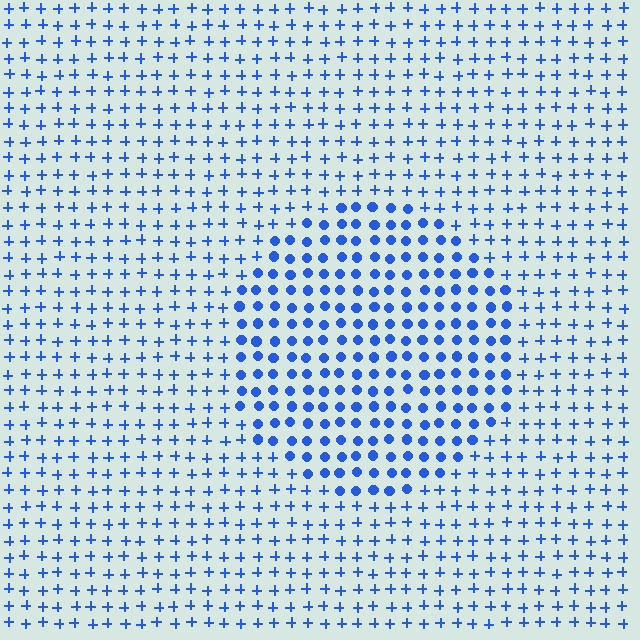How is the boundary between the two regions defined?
The boundary is defined by a change in element shape: circles inside vs. plus signs outside. All elements share the same color and spacing.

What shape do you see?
I see a circle.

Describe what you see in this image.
The image is filled with small blue elements arranged in a uniform grid. A circle-shaped region contains circles, while the surrounding area contains plus signs. The boundary is defined purely by the change in element shape.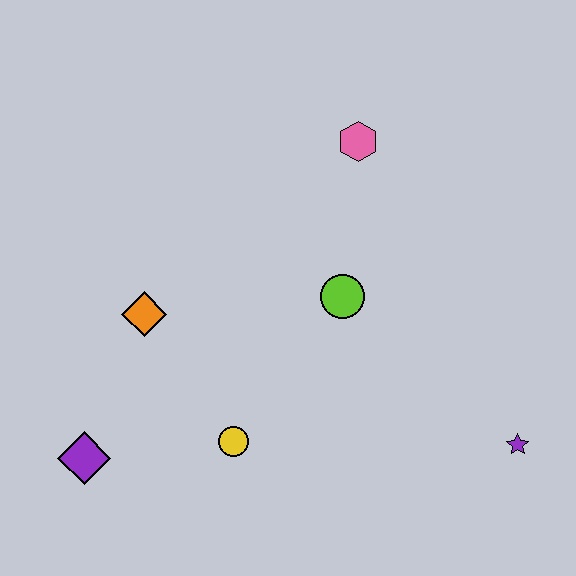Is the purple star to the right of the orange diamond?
Yes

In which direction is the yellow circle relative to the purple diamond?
The yellow circle is to the right of the purple diamond.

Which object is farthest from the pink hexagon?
The purple diamond is farthest from the pink hexagon.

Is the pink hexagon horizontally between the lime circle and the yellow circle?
No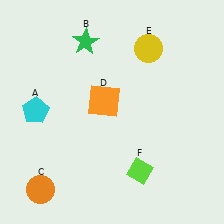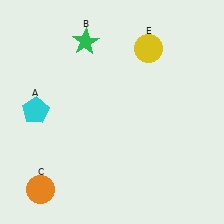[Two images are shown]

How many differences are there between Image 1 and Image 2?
There are 2 differences between the two images.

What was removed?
The orange square (D), the lime diamond (F) were removed in Image 2.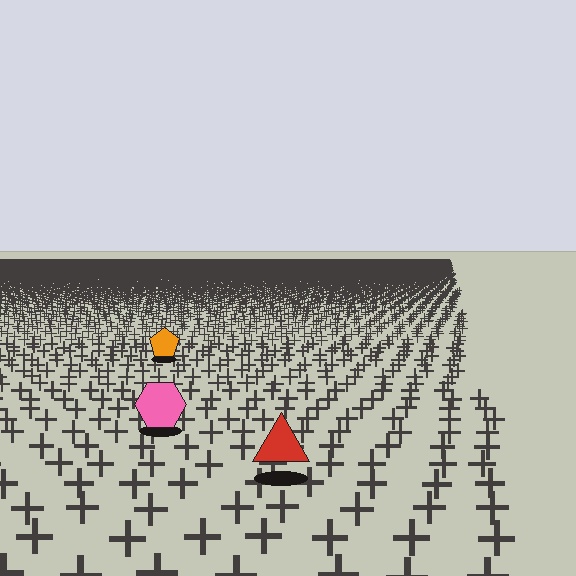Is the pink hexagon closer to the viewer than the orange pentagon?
Yes. The pink hexagon is closer — you can tell from the texture gradient: the ground texture is coarser near it.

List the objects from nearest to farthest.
From nearest to farthest: the red triangle, the pink hexagon, the orange pentagon.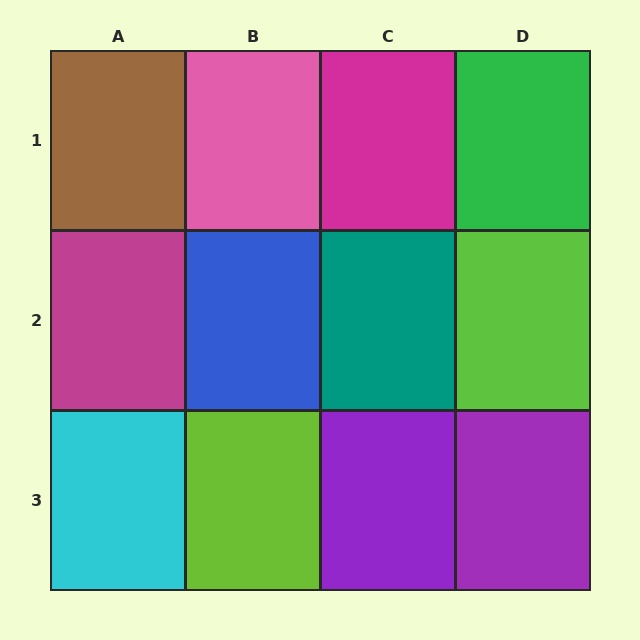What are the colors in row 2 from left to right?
Magenta, blue, teal, lime.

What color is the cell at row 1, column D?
Green.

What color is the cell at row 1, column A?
Brown.